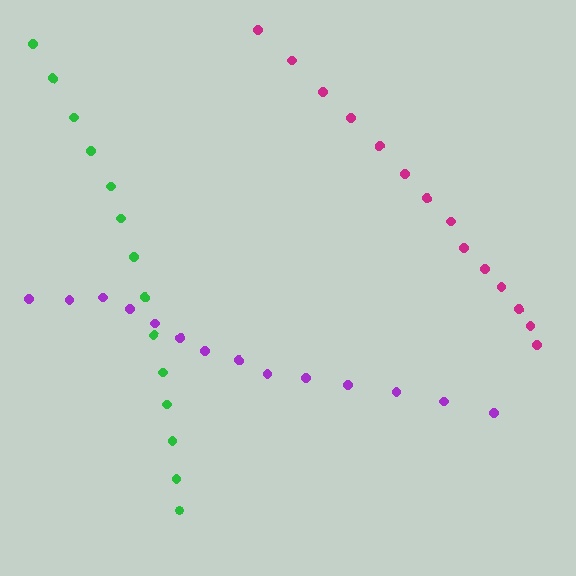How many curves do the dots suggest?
There are 3 distinct paths.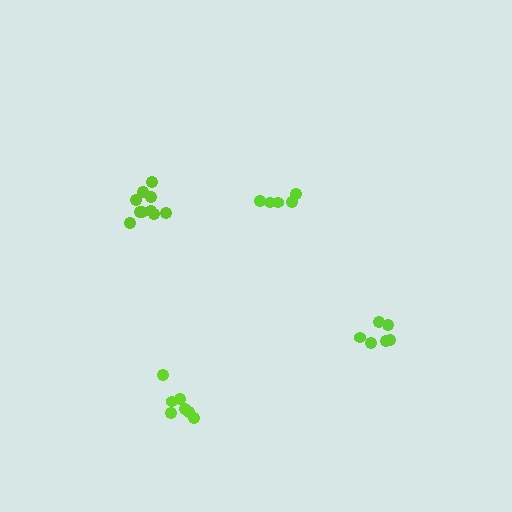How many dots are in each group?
Group 1: 6 dots, Group 2: 10 dots, Group 3: 5 dots, Group 4: 7 dots (28 total).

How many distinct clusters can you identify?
There are 4 distinct clusters.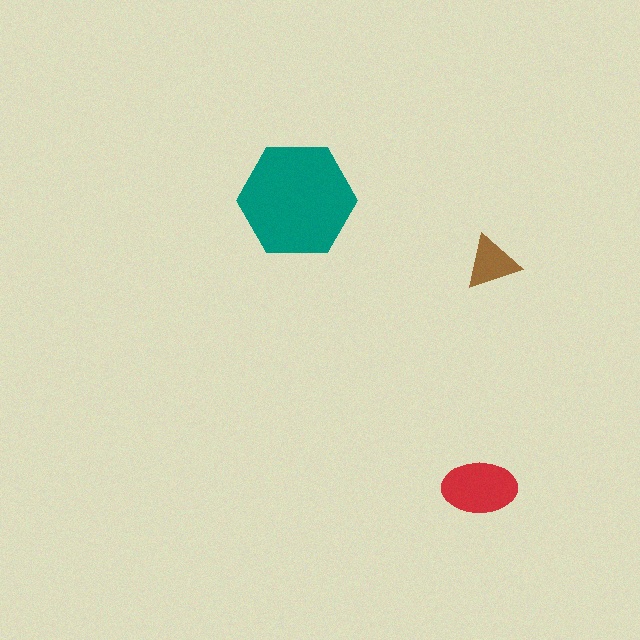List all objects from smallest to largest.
The brown triangle, the red ellipse, the teal hexagon.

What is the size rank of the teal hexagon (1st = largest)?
1st.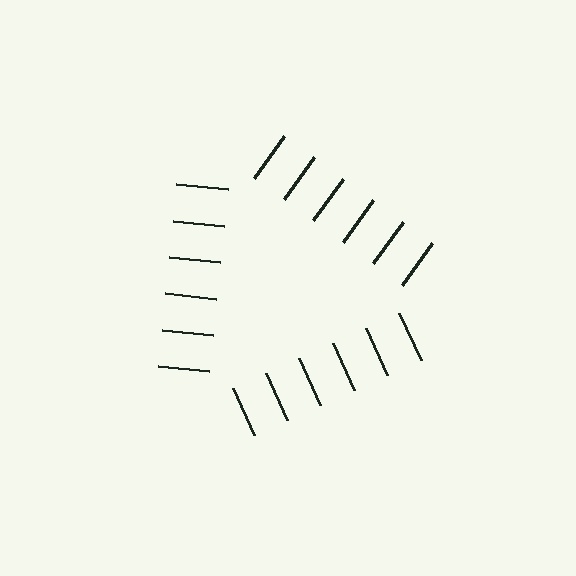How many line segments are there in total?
18 — 6 along each of the 3 edges.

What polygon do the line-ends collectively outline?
An illusory triangle — the line segments terminate on its edges but no continuous stroke is drawn.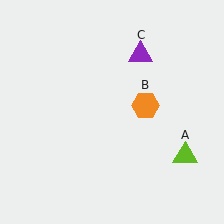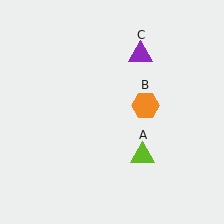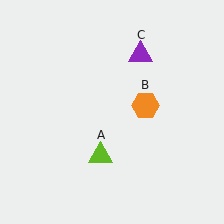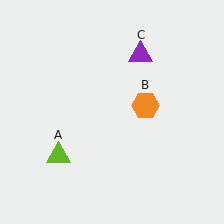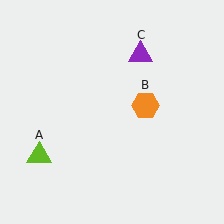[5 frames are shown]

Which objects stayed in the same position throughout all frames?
Orange hexagon (object B) and purple triangle (object C) remained stationary.